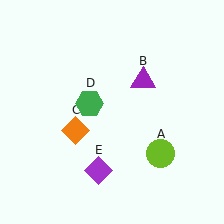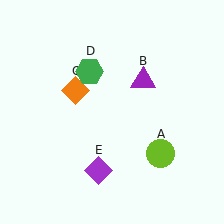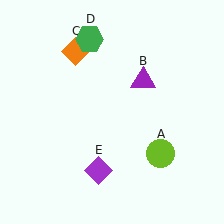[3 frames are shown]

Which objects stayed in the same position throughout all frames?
Lime circle (object A) and purple triangle (object B) and purple diamond (object E) remained stationary.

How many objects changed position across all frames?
2 objects changed position: orange diamond (object C), green hexagon (object D).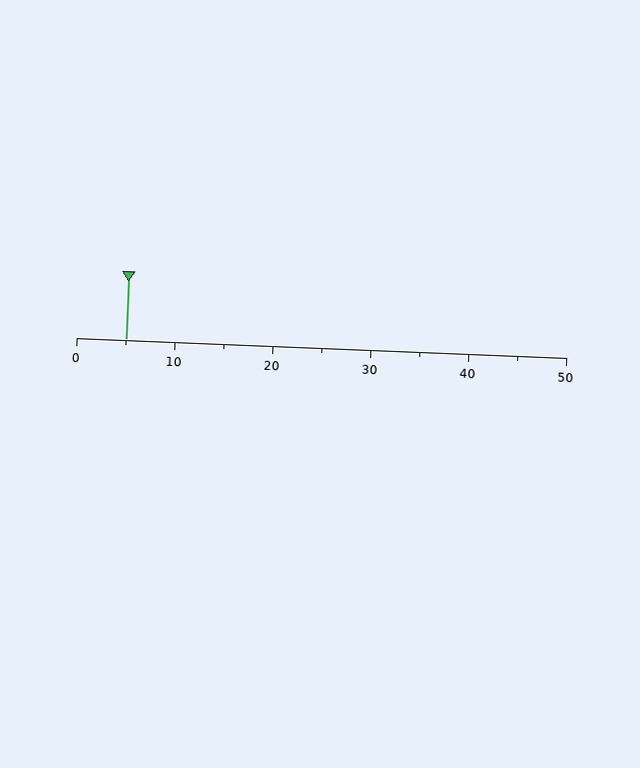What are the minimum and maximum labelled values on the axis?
The axis runs from 0 to 50.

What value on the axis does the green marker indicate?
The marker indicates approximately 5.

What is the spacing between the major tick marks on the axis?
The major ticks are spaced 10 apart.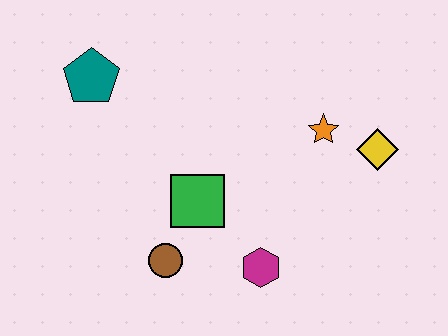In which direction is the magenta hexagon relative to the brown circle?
The magenta hexagon is to the right of the brown circle.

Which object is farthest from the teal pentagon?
The yellow diamond is farthest from the teal pentagon.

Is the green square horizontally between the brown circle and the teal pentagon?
No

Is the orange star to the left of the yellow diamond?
Yes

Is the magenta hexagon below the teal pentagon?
Yes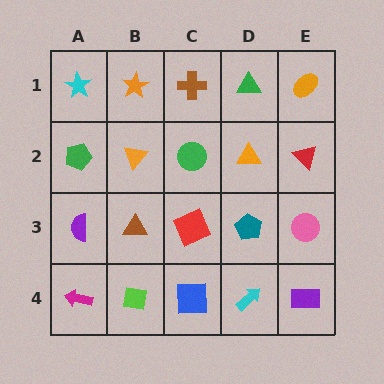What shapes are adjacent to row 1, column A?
A green pentagon (row 2, column A), an orange star (row 1, column B).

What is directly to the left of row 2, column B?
A green pentagon.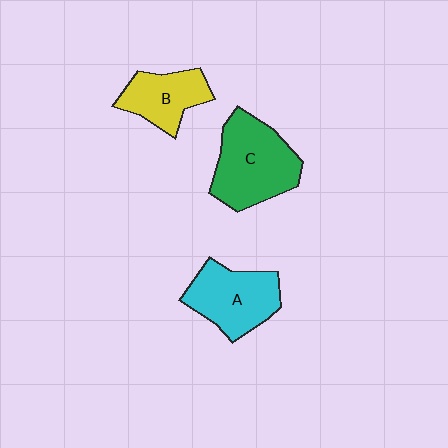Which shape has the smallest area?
Shape B (yellow).